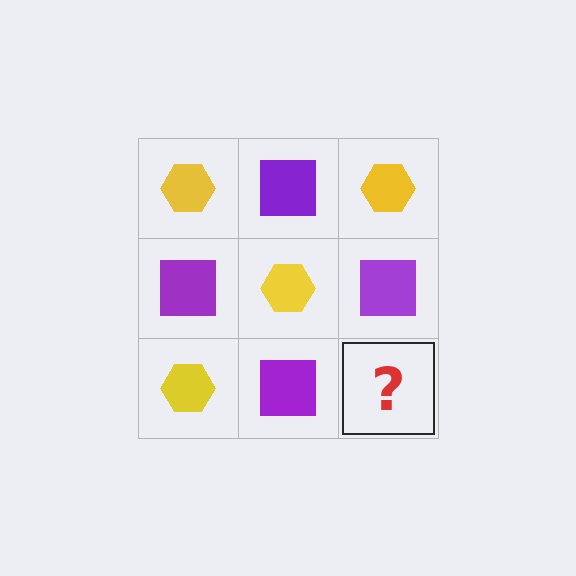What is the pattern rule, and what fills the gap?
The rule is that it alternates yellow hexagon and purple square in a checkerboard pattern. The gap should be filled with a yellow hexagon.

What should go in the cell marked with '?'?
The missing cell should contain a yellow hexagon.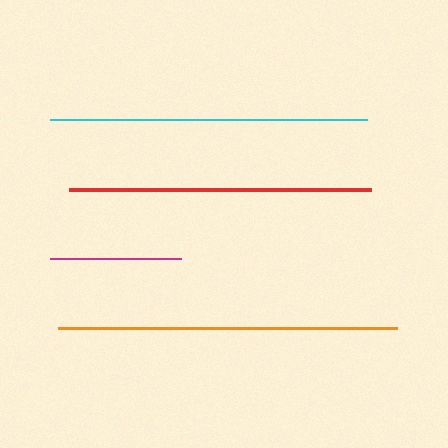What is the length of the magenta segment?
The magenta segment is approximately 131 pixels long.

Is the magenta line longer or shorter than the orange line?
The orange line is longer than the magenta line.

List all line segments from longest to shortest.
From longest to shortest: orange, cyan, red, magenta.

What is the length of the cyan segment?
The cyan segment is approximately 318 pixels long.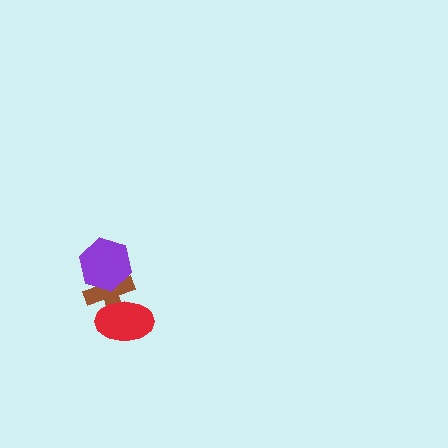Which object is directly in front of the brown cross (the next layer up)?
The purple hexagon is directly in front of the brown cross.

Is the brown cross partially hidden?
Yes, it is partially covered by another shape.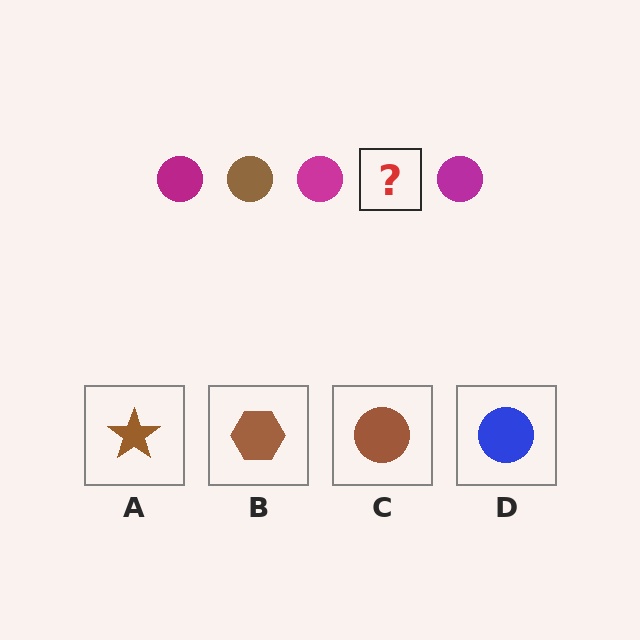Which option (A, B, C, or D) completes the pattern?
C.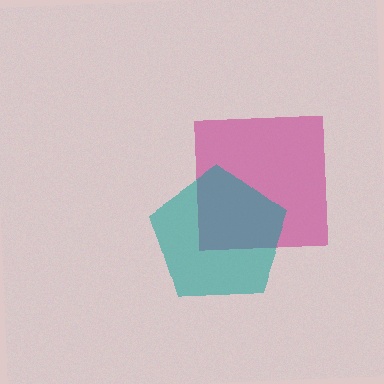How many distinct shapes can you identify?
There are 2 distinct shapes: a magenta square, a teal pentagon.